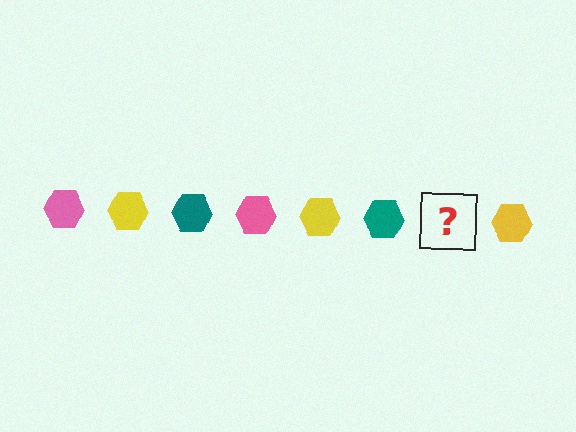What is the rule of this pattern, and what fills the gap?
The rule is that the pattern cycles through pink, yellow, teal hexagons. The gap should be filled with a pink hexagon.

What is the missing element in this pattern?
The missing element is a pink hexagon.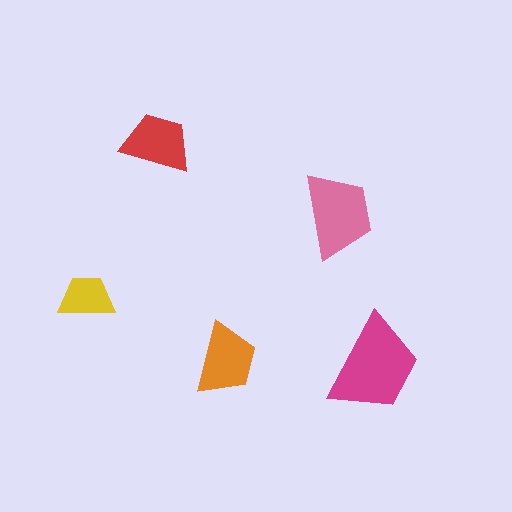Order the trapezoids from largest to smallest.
the magenta one, the pink one, the orange one, the red one, the yellow one.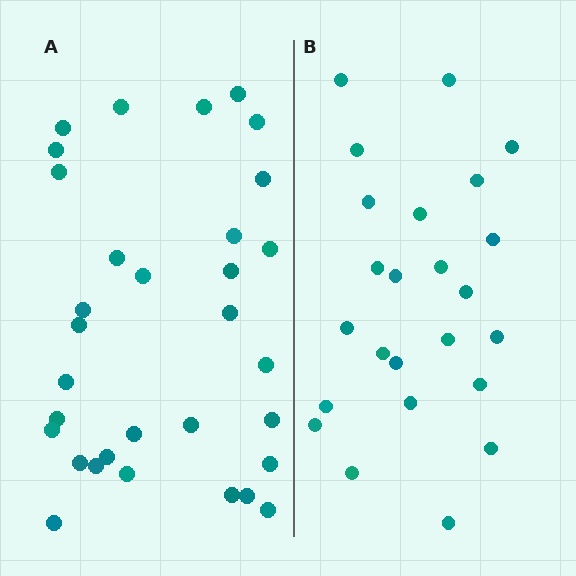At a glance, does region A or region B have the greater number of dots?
Region A (the left region) has more dots.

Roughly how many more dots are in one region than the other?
Region A has roughly 8 or so more dots than region B.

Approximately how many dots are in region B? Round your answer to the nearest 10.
About 20 dots. (The exact count is 24, which rounds to 20.)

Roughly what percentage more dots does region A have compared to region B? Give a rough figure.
About 35% more.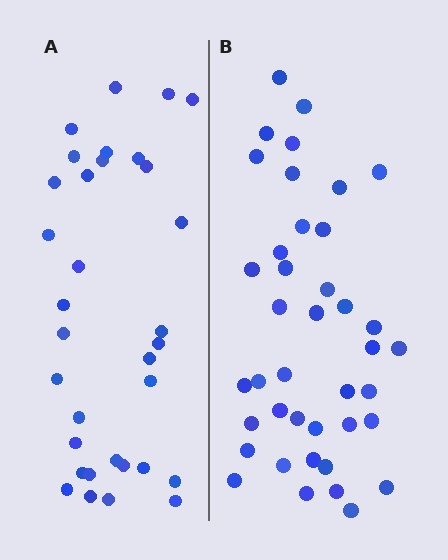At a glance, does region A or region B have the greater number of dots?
Region B (the right region) has more dots.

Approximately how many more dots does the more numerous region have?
Region B has roughly 8 or so more dots than region A.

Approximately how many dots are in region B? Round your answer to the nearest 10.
About 40 dots.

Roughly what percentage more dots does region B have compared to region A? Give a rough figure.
About 20% more.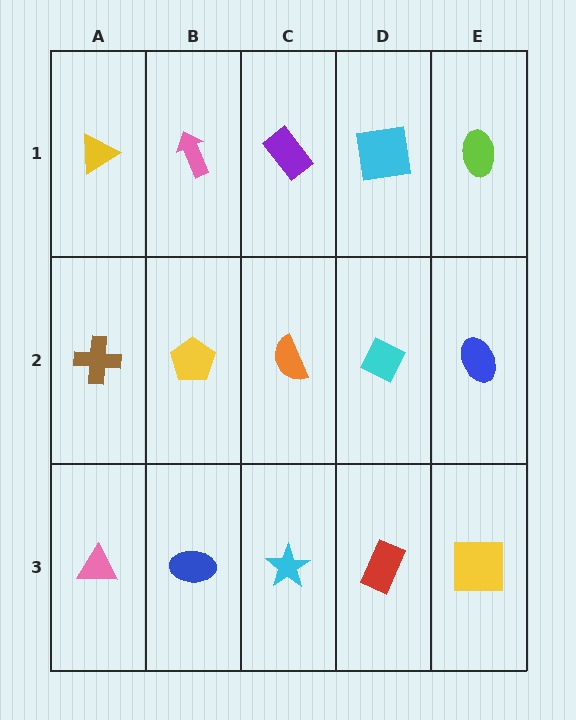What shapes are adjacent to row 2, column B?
A pink arrow (row 1, column B), a blue ellipse (row 3, column B), a brown cross (row 2, column A), an orange semicircle (row 2, column C).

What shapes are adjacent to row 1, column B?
A yellow pentagon (row 2, column B), a yellow triangle (row 1, column A), a purple rectangle (row 1, column C).